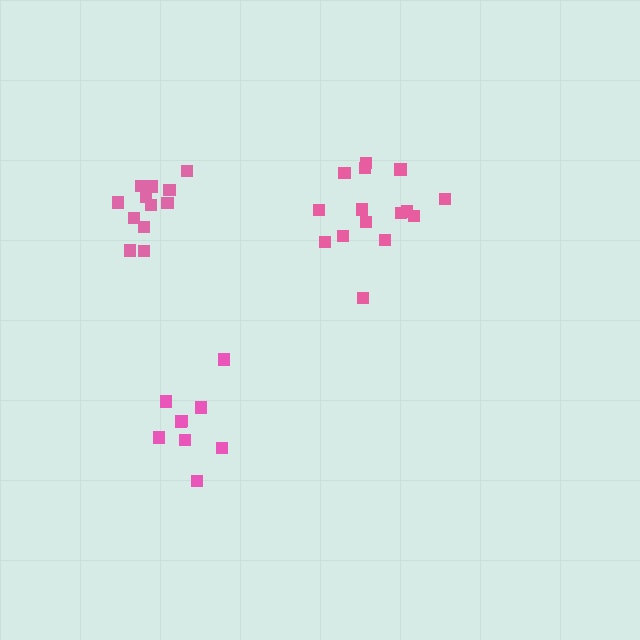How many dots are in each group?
Group 1: 9 dots, Group 2: 15 dots, Group 3: 12 dots (36 total).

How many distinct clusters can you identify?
There are 3 distinct clusters.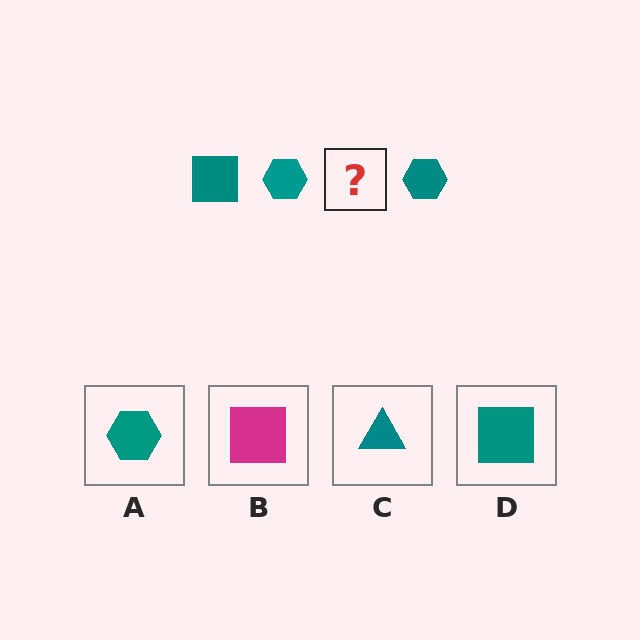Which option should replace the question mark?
Option D.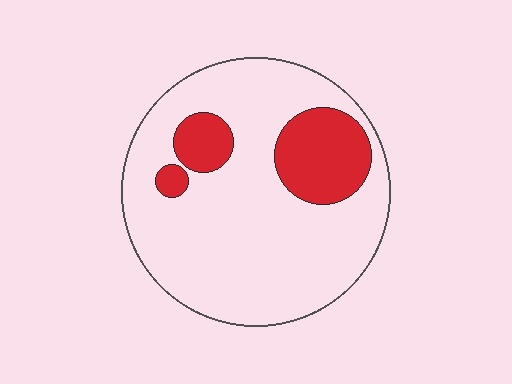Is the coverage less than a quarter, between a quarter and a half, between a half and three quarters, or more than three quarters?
Less than a quarter.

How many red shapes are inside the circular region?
3.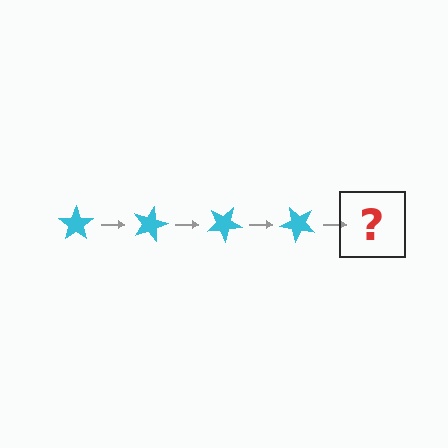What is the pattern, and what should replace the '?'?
The pattern is that the star rotates 15 degrees each step. The '?' should be a cyan star rotated 60 degrees.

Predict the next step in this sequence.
The next step is a cyan star rotated 60 degrees.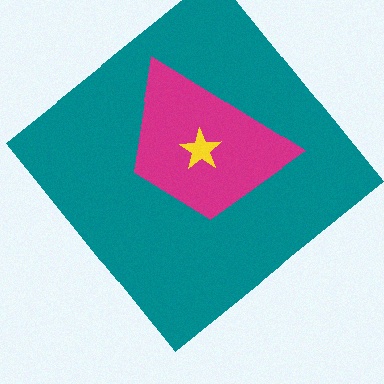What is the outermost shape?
The teal diamond.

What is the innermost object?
The yellow star.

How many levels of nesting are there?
3.